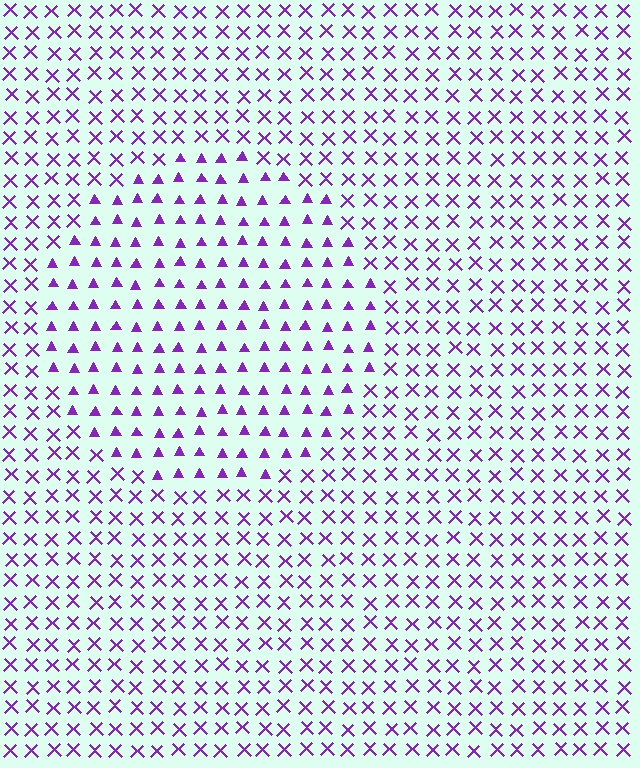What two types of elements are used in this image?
The image uses triangles inside the circle region and X marks outside it.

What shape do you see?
I see a circle.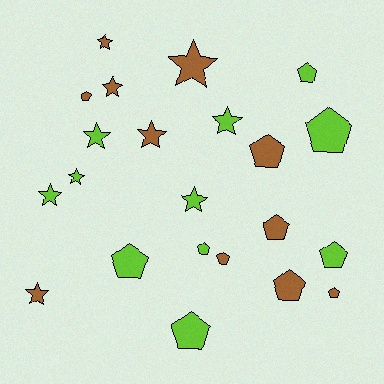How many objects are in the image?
There are 22 objects.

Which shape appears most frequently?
Pentagon, with 12 objects.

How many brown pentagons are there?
There are 6 brown pentagons.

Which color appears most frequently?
Brown, with 11 objects.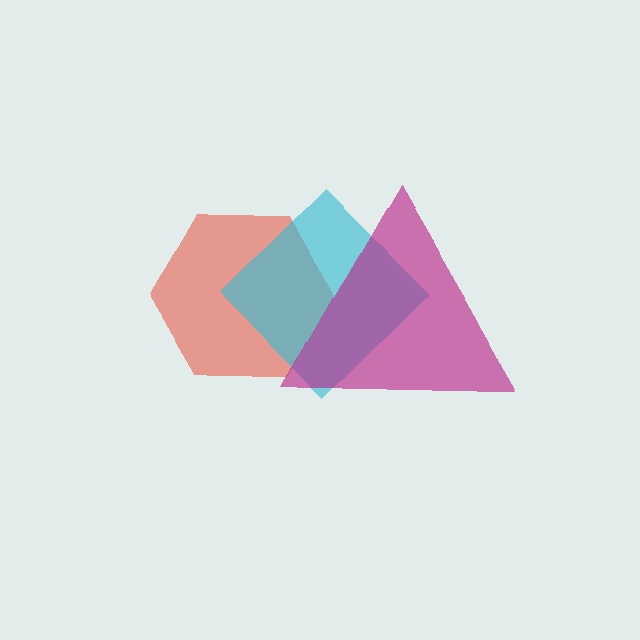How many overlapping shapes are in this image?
There are 3 overlapping shapes in the image.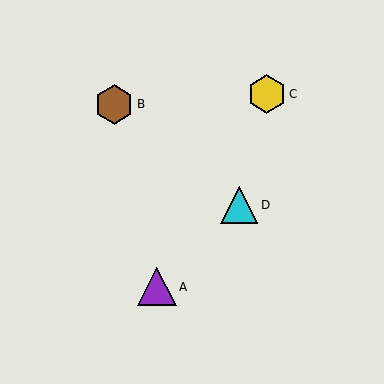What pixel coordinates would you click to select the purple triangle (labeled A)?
Click at (157, 287) to select the purple triangle A.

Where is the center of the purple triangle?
The center of the purple triangle is at (157, 287).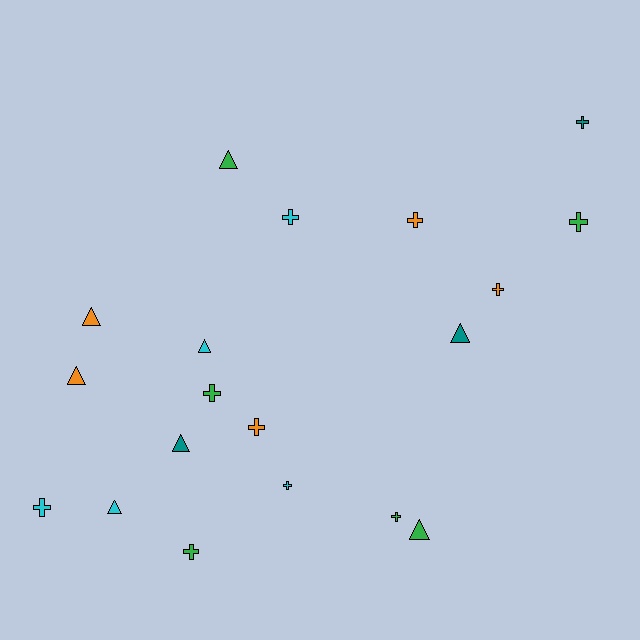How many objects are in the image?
There are 19 objects.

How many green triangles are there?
There are 2 green triangles.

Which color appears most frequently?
Green, with 6 objects.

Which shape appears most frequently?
Cross, with 11 objects.